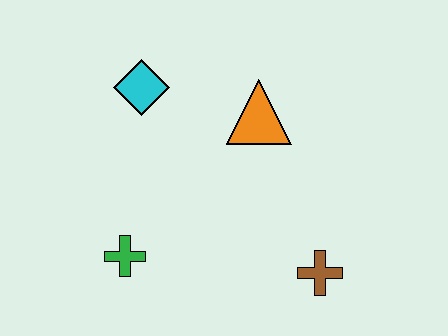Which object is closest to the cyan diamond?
The orange triangle is closest to the cyan diamond.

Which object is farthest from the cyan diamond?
The brown cross is farthest from the cyan diamond.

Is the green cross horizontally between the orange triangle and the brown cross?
No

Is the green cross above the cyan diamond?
No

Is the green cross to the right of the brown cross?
No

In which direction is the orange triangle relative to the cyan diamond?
The orange triangle is to the right of the cyan diamond.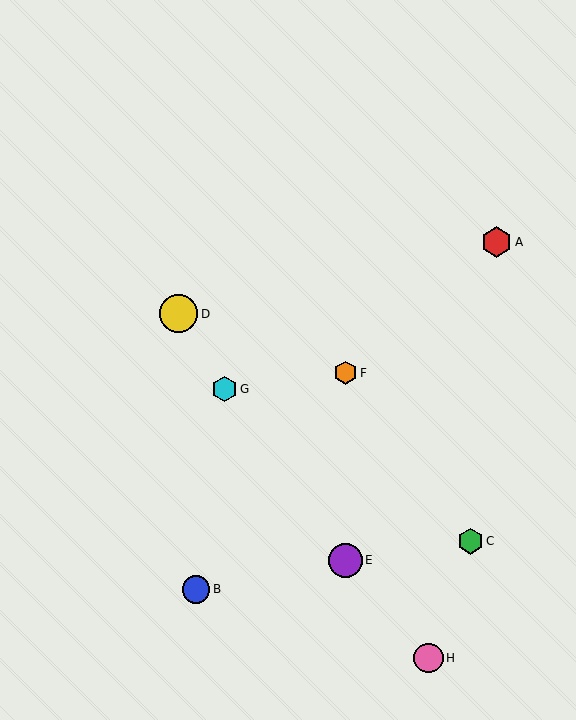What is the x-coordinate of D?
Object D is at x≈178.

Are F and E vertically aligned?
Yes, both are at x≈346.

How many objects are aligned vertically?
2 objects (E, F) are aligned vertically.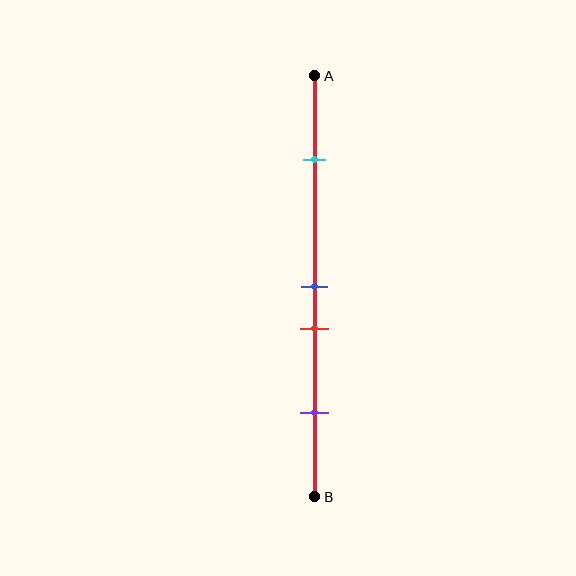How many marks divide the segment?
There are 4 marks dividing the segment.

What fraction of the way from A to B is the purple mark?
The purple mark is approximately 80% (0.8) of the way from A to B.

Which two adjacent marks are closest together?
The blue and red marks are the closest adjacent pair.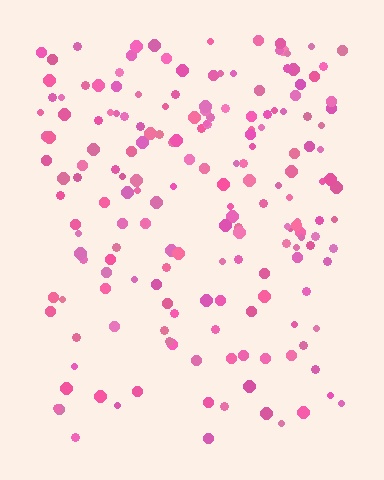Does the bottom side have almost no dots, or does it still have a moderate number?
Still a moderate number, just noticeably fewer than the top.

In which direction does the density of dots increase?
From bottom to top, with the top side densest.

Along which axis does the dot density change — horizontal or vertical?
Vertical.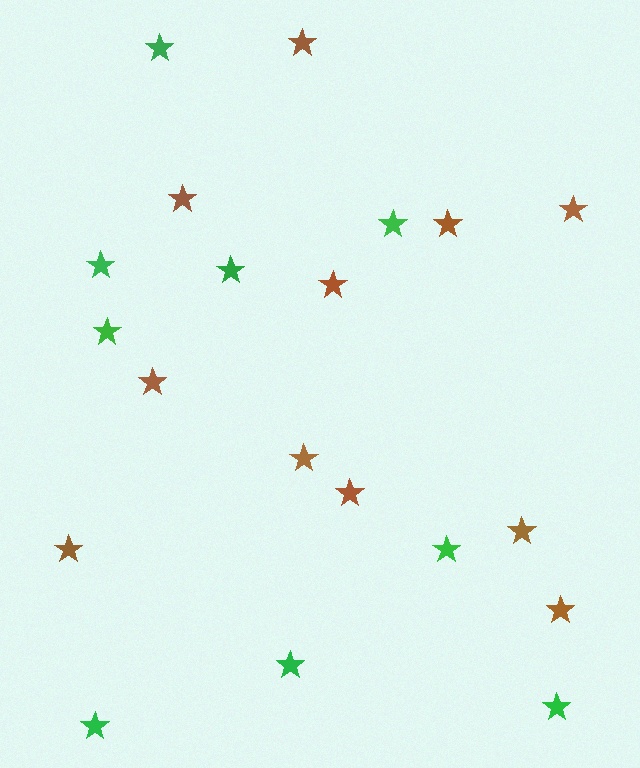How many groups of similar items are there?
There are 2 groups: one group of brown stars (11) and one group of green stars (9).